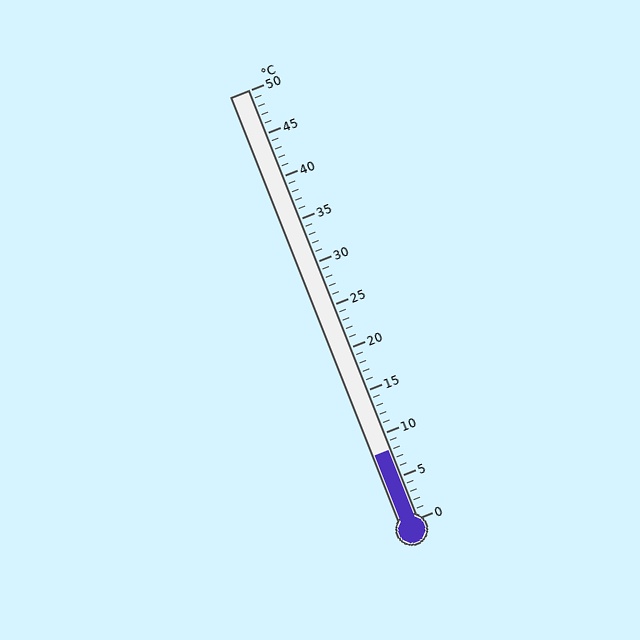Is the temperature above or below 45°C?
The temperature is below 45°C.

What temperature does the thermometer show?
The thermometer shows approximately 8°C.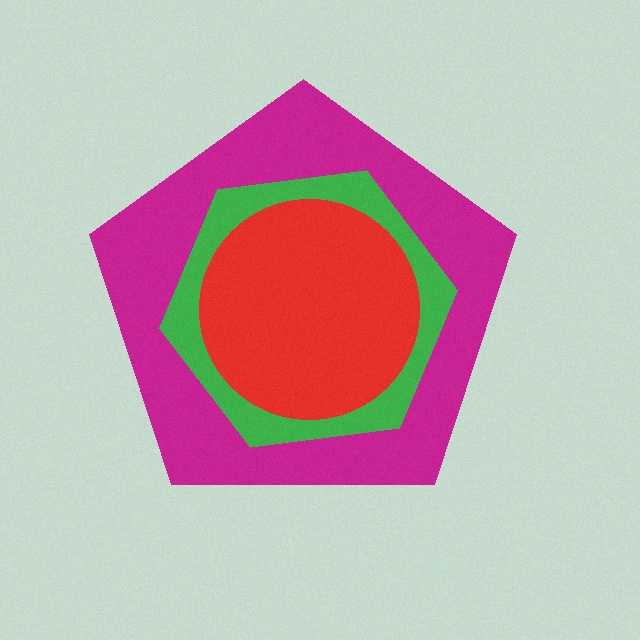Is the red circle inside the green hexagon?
Yes.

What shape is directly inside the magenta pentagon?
The green hexagon.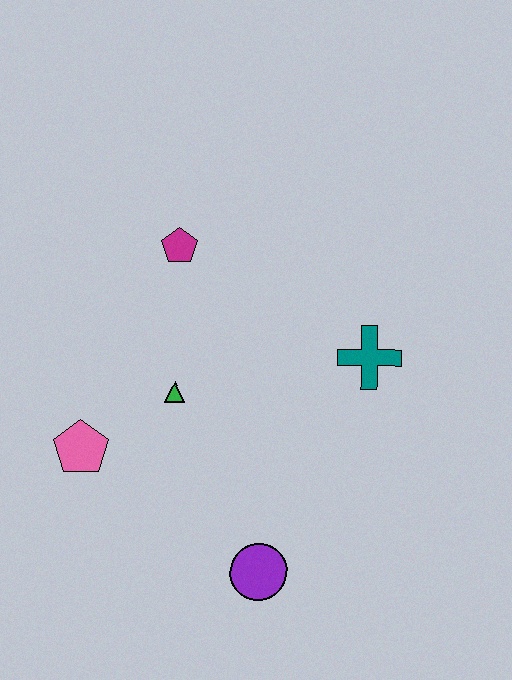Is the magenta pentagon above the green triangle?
Yes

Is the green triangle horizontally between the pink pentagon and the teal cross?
Yes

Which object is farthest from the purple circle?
The magenta pentagon is farthest from the purple circle.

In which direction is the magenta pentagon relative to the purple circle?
The magenta pentagon is above the purple circle.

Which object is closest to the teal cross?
The green triangle is closest to the teal cross.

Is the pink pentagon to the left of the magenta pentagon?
Yes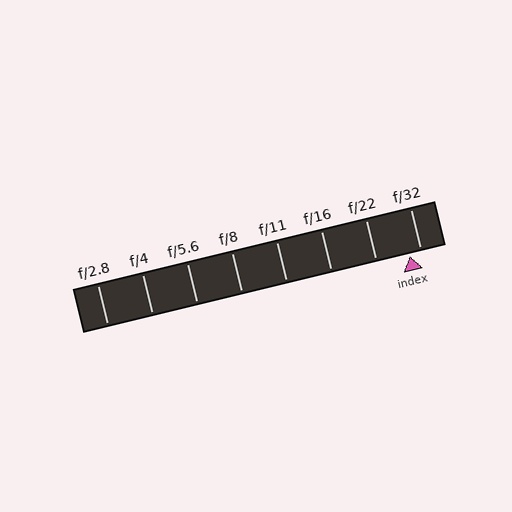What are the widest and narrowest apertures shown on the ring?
The widest aperture shown is f/2.8 and the narrowest is f/32.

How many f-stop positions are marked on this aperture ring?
There are 8 f-stop positions marked.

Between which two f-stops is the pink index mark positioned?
The index mark is between f/22 and f/32.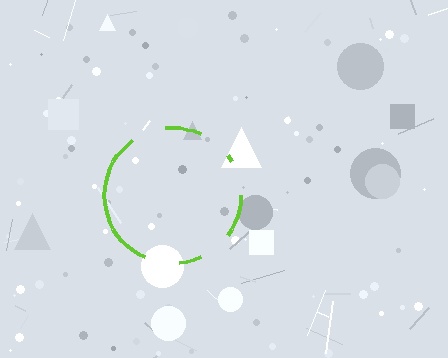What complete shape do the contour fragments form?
The contour fragments form a circle.